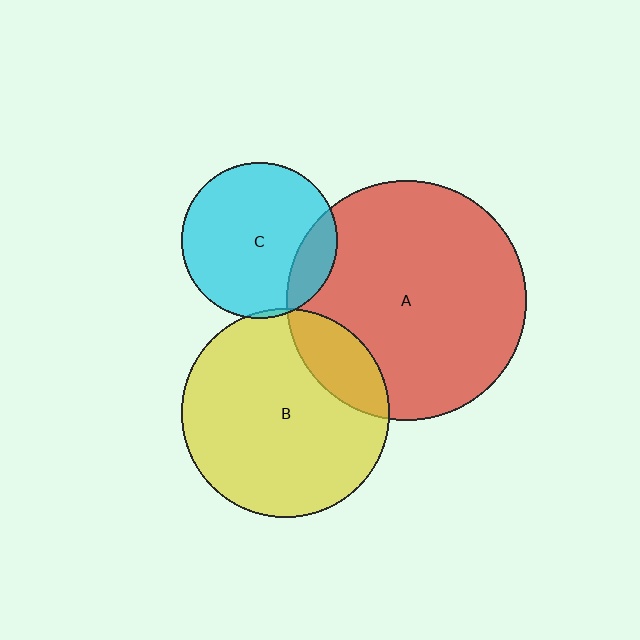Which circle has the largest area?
Circle A (red).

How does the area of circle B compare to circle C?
Approximately 1.8 times.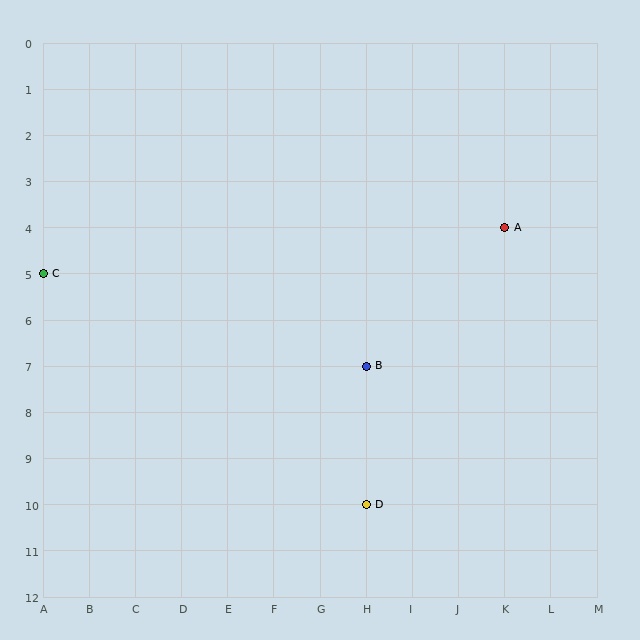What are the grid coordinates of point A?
Point A is at grid coordinates (K, 4).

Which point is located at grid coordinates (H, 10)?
Point D is at (H, 10).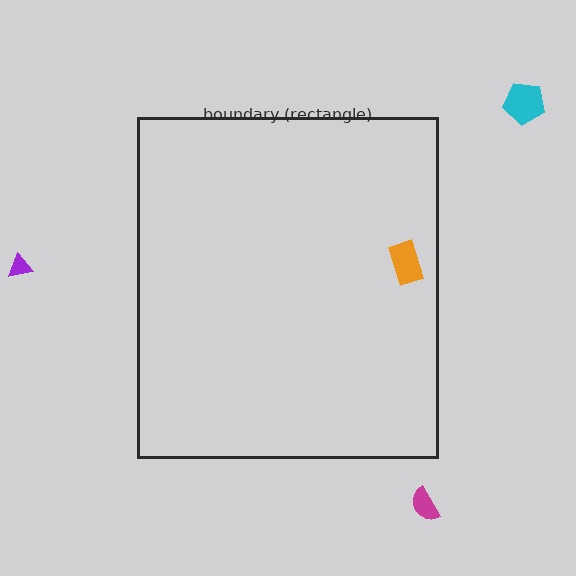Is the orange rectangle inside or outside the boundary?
Inside.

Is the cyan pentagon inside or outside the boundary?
Outside.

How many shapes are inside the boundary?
1 inside, 3 outside.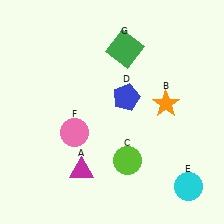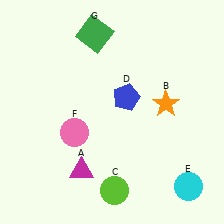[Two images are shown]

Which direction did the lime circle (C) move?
The lime circle (C) moved down.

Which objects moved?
The objects that moved are: the lime circle (C), the green square (G).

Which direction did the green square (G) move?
The green square (G) moved left.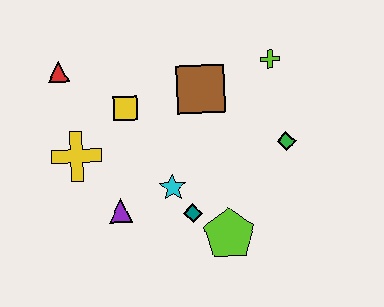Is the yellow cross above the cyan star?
Yes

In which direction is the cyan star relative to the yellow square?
The cyan star is below the yellow square.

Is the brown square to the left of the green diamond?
Yes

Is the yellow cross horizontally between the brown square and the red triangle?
Yes